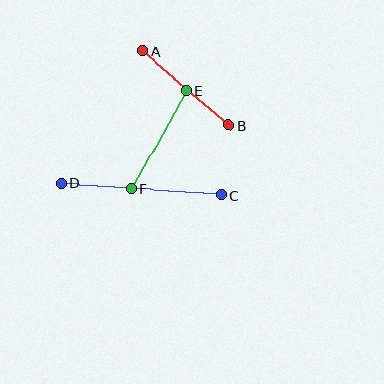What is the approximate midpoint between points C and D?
The midpoint is at approximately (141, 189) pixels.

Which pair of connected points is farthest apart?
Points C and D are farthest apart.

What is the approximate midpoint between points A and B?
The midpoint is at approximately (186, 88) pixels.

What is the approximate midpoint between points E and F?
The midpoint is at approximately (159, 140) pixels.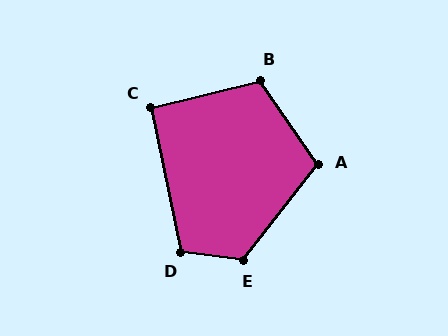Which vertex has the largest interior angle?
E, at approximately 120 degrees.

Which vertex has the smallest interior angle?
C, at approximately 92 degrees.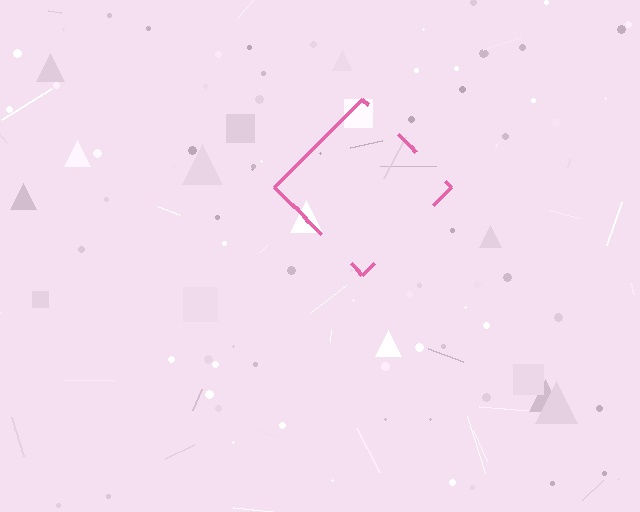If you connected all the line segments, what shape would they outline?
They would outline a diamond.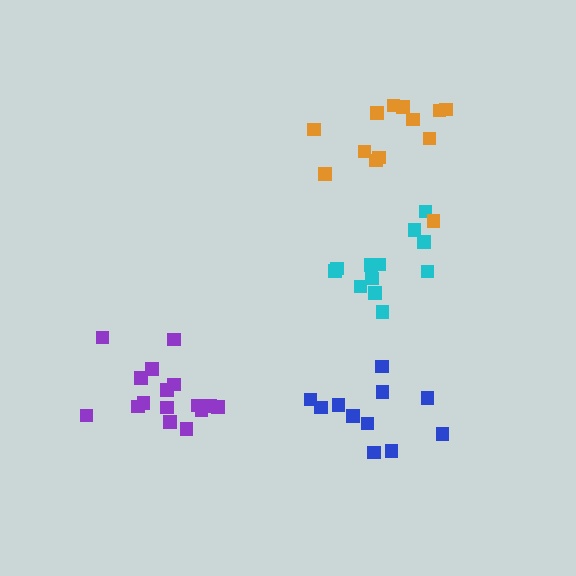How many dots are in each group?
Group 1: 12 dots, Group 2: 16 dots, Group 3: 13 dots, Group 4: 11 dots (52 total).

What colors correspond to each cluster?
The clusters are colored: cyan, purple, orange, blue.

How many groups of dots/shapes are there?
There are 4 groups.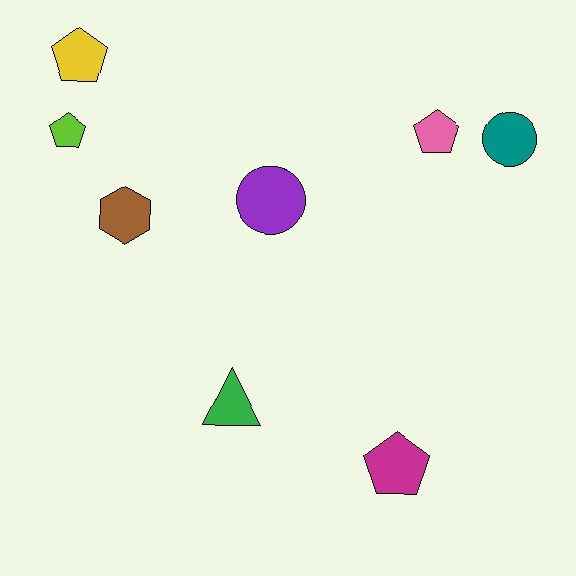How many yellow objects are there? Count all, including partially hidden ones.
There is 1 yellow object.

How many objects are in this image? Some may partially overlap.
There are 8 objects.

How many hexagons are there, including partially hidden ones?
There is 1 hexagon.